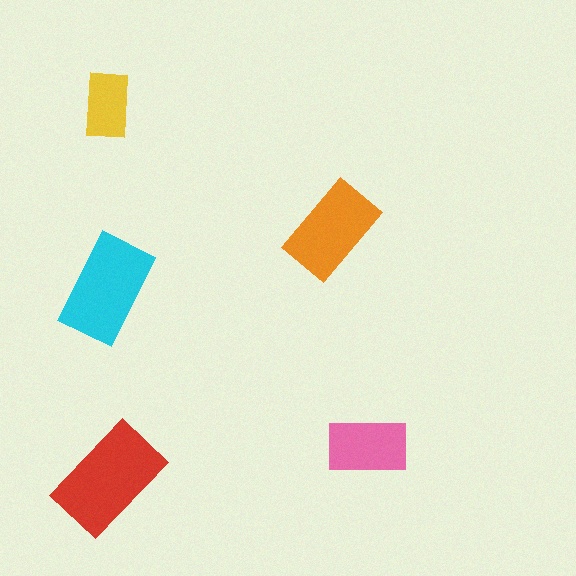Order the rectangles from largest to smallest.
the red one, the cyan one, the orange one, the pink one, the yellow one.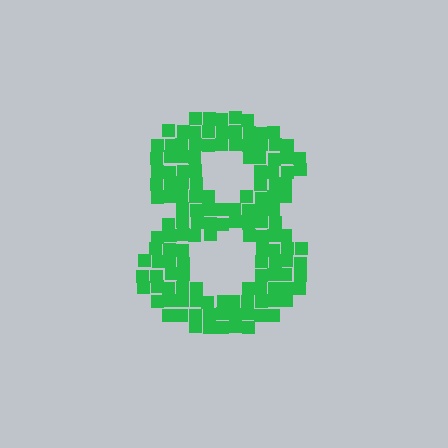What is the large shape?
The large shape is the digit 8.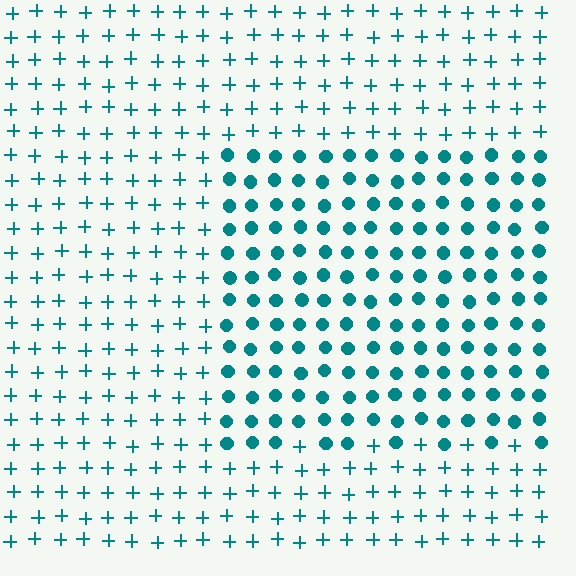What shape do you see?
I see a rectangle.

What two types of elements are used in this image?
The image uses circles inside the rectangle region and plus signs outside it.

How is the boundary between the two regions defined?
The boundary is defined by a change in element shape: circles inside vs. plus signs outside. All elements share the same color and spacing.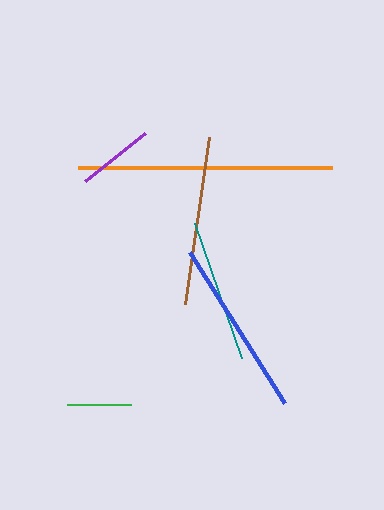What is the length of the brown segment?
The brown segment is approximately 168 pixels long.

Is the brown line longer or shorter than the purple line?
The brown line is longer than the purple line.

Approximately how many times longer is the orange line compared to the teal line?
The orange line is approximately 1.8 times the length of the teal line.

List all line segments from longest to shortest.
From longest to shortest: orange, blue, brown, teal, purple, green.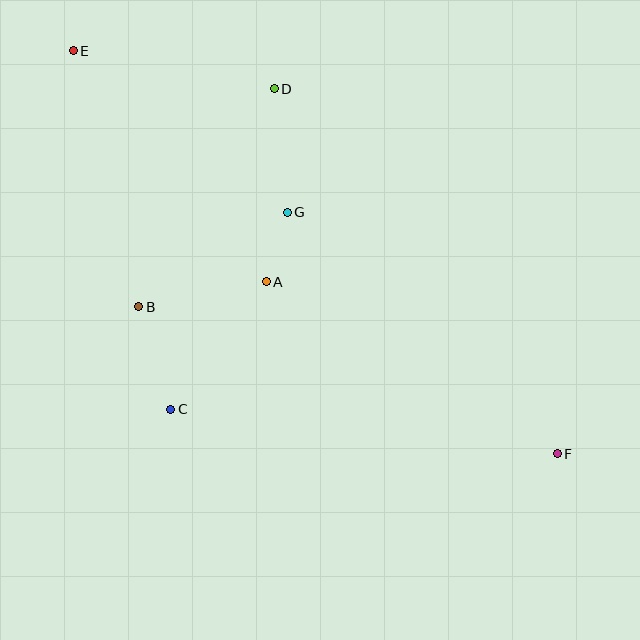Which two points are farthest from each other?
Points E and F are farthest from each other.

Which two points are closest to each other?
Points A and G are closest to each other.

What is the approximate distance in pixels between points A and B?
The distance between A and B is approximately 130 pixels.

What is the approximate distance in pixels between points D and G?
The distance between D and G is approximately 125 pixels.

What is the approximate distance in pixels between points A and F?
The distance between A and F is approximately 338 pixels.